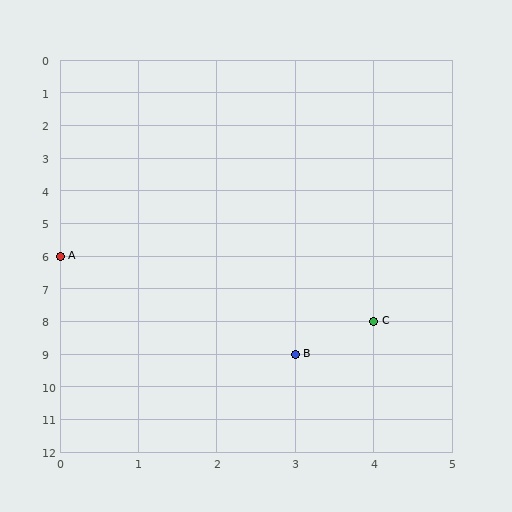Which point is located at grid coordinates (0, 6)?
Point A is at (0, 6).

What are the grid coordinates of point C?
Point C is at grid coordinates (4, 8).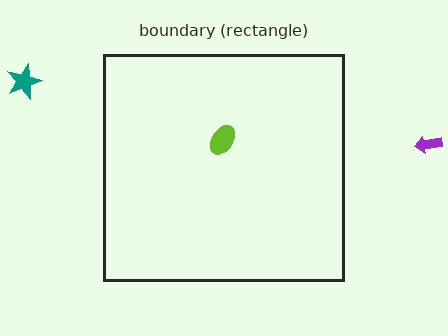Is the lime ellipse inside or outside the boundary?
Inside.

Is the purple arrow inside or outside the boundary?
Outside.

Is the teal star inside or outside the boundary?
Outside.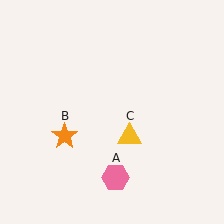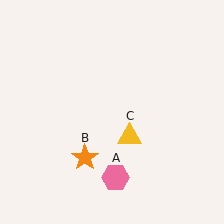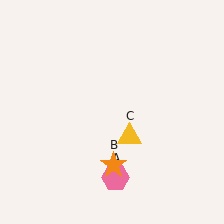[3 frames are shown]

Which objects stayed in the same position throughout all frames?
Pink hexagon (object A) and yellow triangle (object C) remained stationary.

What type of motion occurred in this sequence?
The orange star (object B) rotated counterclockwise around the center of the scene.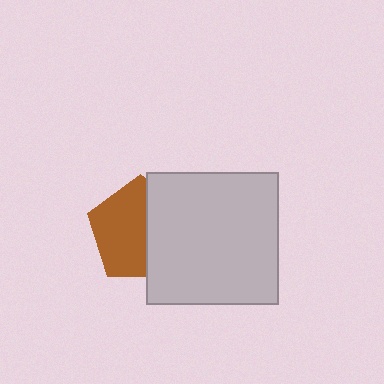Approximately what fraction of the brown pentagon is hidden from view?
Roughly 43% of the brown pentagon is hidden behind the light gray square.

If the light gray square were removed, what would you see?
You would see the complete brown pentagon.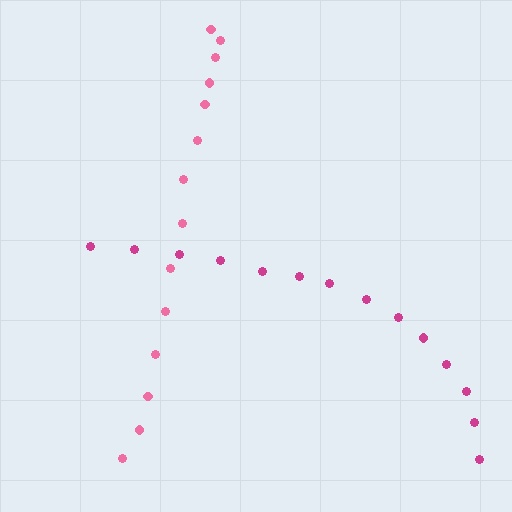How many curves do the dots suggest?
There are 2 distinct paths.